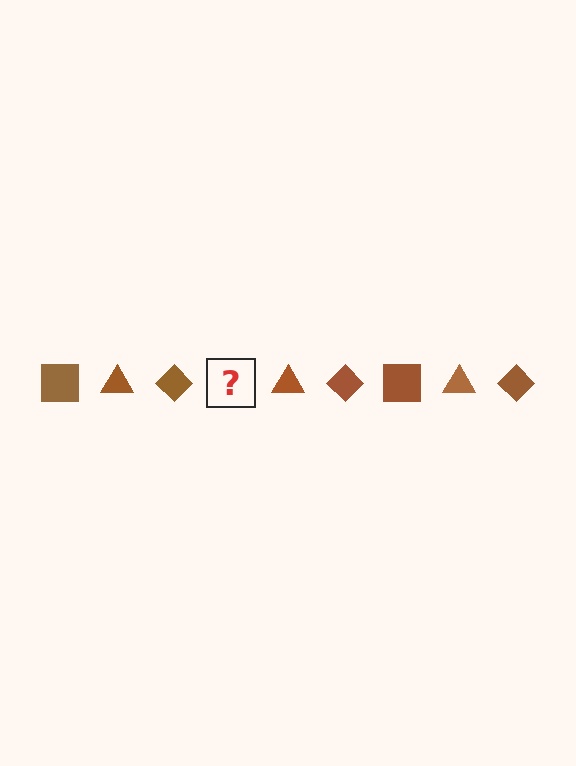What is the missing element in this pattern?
The missing element is a brown square.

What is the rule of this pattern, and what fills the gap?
The rule is that the pattern cycles through square, triangle, diamond shapes in brown. The gap should be filled with a brown square.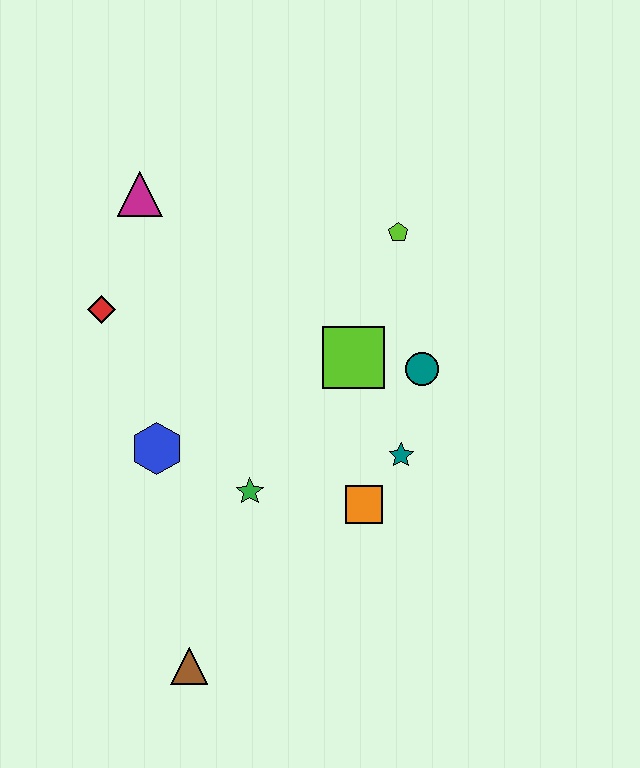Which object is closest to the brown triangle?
The green star is closest to the brown triangle.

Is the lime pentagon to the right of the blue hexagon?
Yes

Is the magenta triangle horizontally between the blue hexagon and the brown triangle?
No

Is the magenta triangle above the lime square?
Yes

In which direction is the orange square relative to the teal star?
The orange square is below the teal star.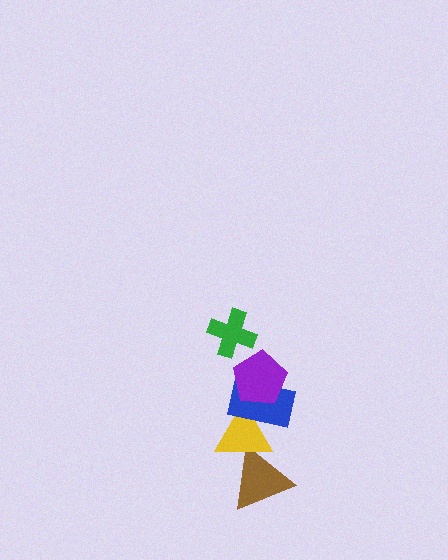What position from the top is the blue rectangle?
The blue rectangle is 3rd from the top.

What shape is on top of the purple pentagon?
The green cross is on top of the purple pentagon.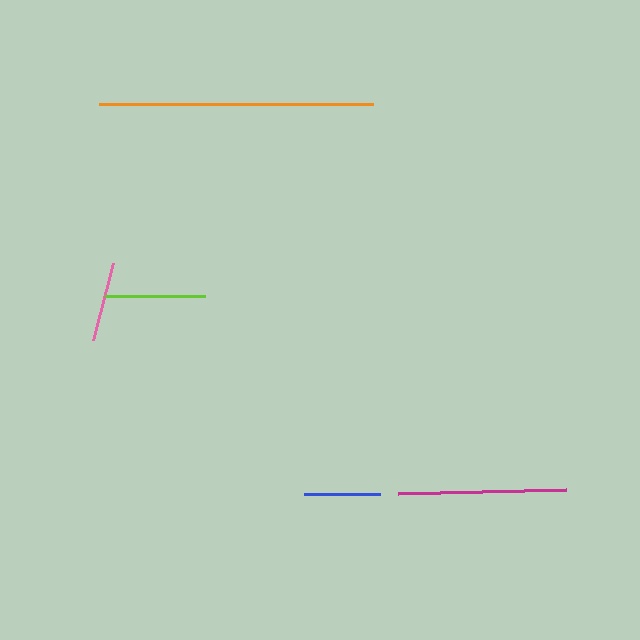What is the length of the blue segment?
The blue segment is approximately 75 pixels long.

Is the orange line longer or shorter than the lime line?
The orange line is longer than the lime line.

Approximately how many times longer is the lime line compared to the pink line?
The lime line is approximately 1.3 times the length of the pink line.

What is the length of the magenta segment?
The magenta segment is approximately 168 pixels long.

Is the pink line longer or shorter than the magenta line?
The magenta line is longer than the pink line.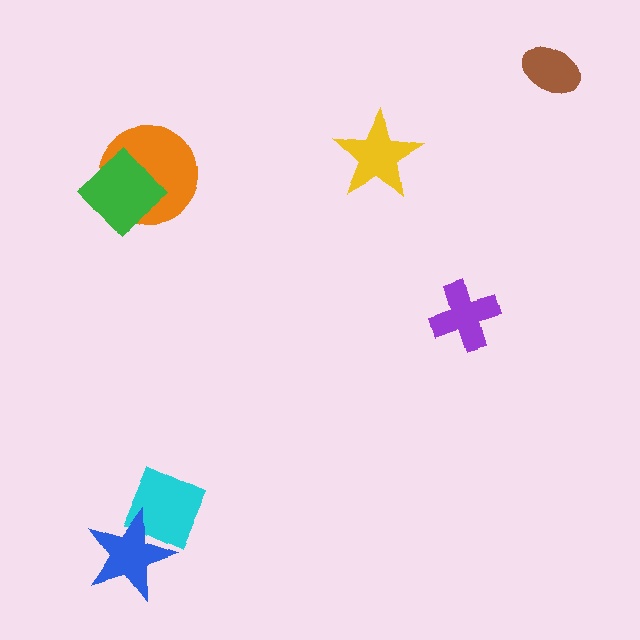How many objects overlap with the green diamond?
1 object overlaps with the green diamond.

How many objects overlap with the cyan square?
1 object overlaps with the cyan square.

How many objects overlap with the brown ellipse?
0 objects overlap with the brown ellipse.